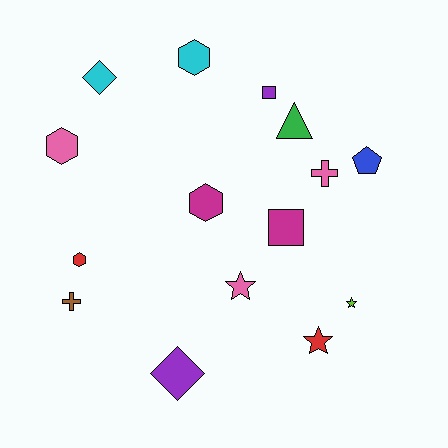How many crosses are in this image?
There are 2 crosses.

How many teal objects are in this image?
There are no teal objects.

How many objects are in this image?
There are 15 objects.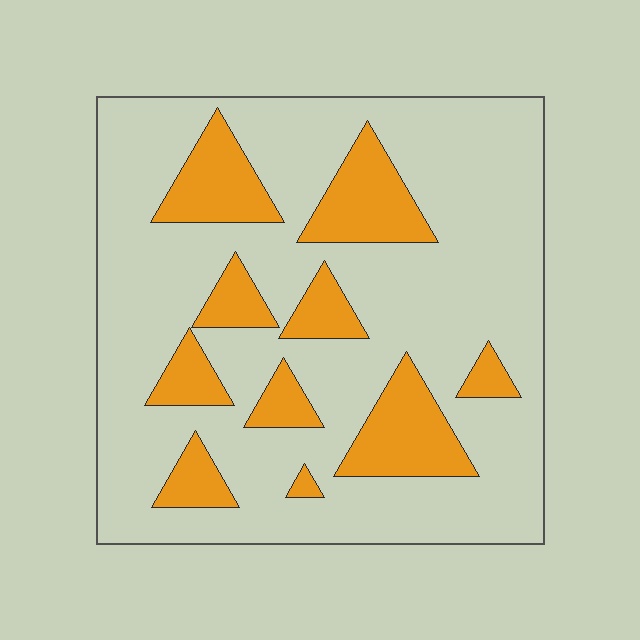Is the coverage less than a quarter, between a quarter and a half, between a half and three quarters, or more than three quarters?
Less than a quarter.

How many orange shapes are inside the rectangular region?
10.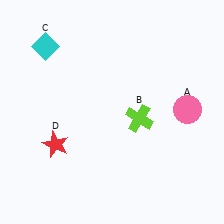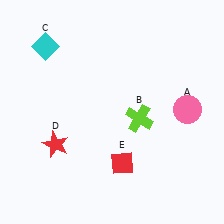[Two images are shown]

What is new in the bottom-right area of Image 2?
A red diamond (E) was added in the bottom-right area of Image 2.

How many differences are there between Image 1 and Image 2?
There is 1 difference between the two images.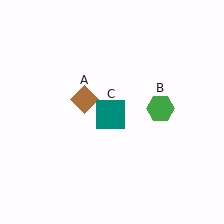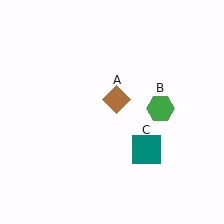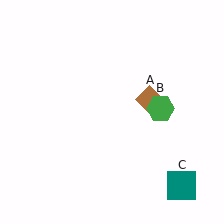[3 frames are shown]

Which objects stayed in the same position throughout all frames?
Green hexagon (object B) remained stationary.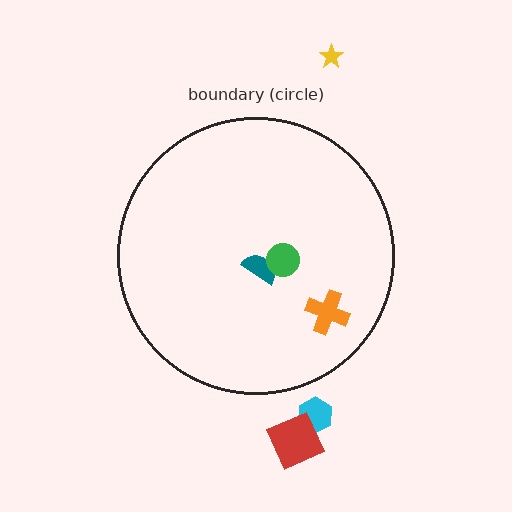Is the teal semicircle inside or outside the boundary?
Inside.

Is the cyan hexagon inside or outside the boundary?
Outside.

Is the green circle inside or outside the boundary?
Inside.